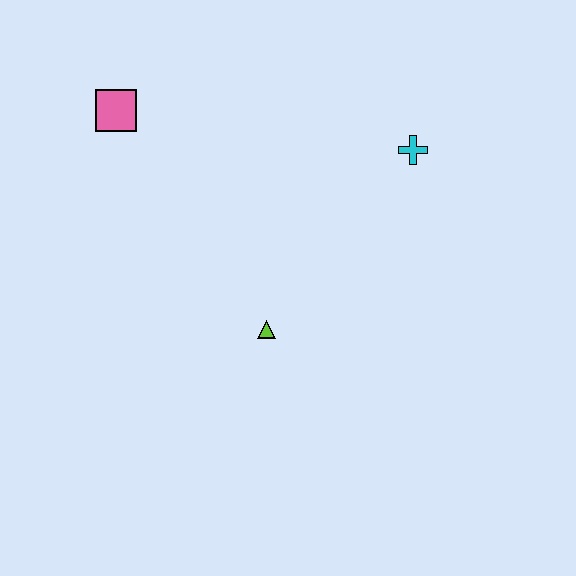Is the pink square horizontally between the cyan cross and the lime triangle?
No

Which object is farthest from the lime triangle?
The pink square is farthest from the lime triangle.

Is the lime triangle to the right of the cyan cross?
No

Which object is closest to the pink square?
The lime triangle is closest to the pink square.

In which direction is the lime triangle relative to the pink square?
The lime triangle is below the pink square.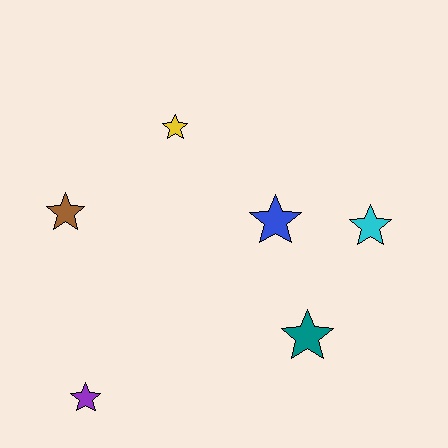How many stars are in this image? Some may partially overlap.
There are 6 stars.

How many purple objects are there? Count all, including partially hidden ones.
There is 1 purple object.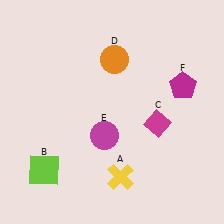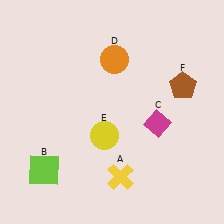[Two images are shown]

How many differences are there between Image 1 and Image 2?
There are 2 differences between the two images.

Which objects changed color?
E changed from magenta to yellow. F changed from magenta to brown.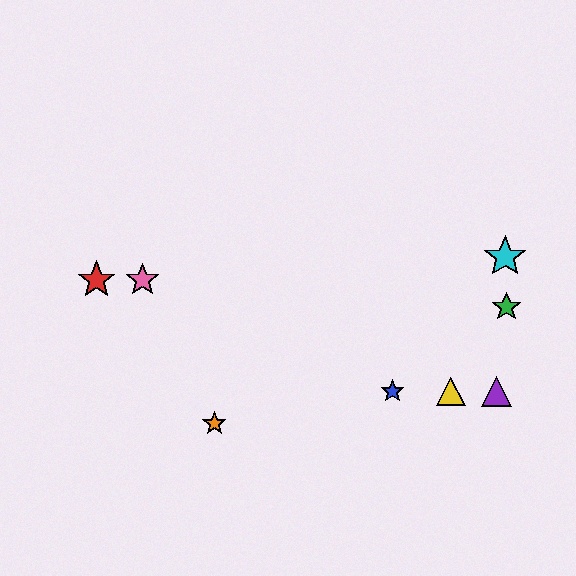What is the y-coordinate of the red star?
The red star is at y≈280.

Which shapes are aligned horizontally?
The blue star, the yellow triangle, the purple triangle are aligned horizontally.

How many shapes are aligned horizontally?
3 shapes (the blue star, the yellow triangle, the purple triangle) are aligned horizontally.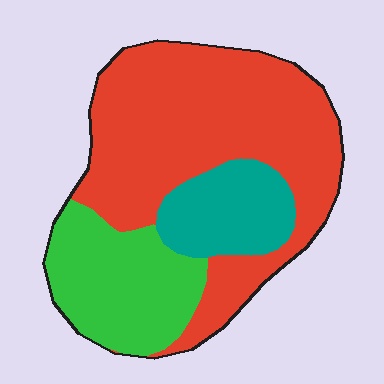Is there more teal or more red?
Red.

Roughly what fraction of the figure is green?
Green takes up between a sixth and a third of the figure.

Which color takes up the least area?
Teal, at roughly 15%.